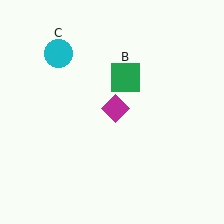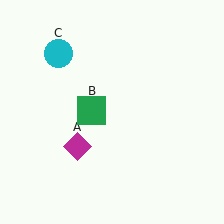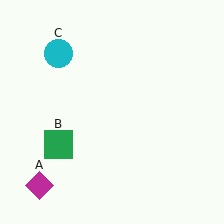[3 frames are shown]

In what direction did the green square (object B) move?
The green square (object B) moved down and to the left.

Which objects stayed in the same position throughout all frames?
Cyan circle (object C) remained stationary.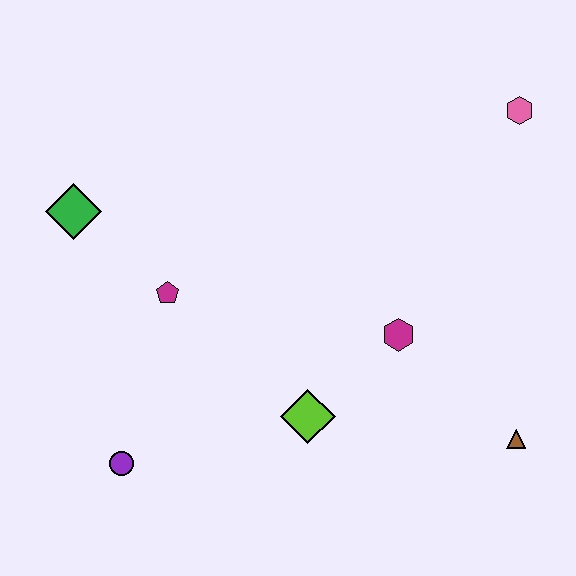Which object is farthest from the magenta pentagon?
The pink hexagon is farthest from the magenta pentagon.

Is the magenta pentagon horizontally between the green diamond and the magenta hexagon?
Yes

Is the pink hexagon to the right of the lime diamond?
Yes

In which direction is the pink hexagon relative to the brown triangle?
The pink hexagon is above the brown triangle.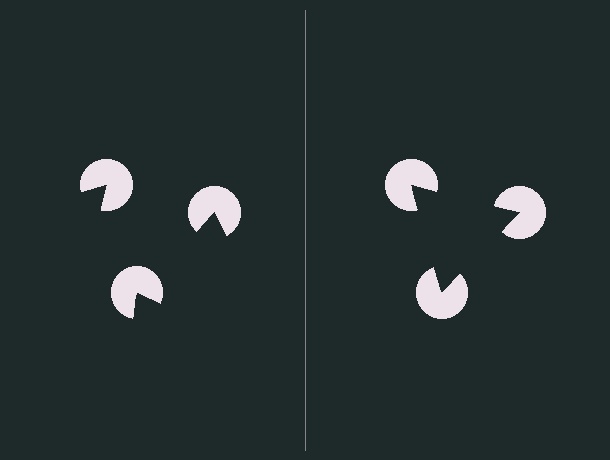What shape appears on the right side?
An illusory triangle.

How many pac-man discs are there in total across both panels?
6 — 3 on each side.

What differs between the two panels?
The pac-man discs are positioned identically on both sides; only the wedge orientations differ. On the right they align to a triangle; on the left they are misaligned.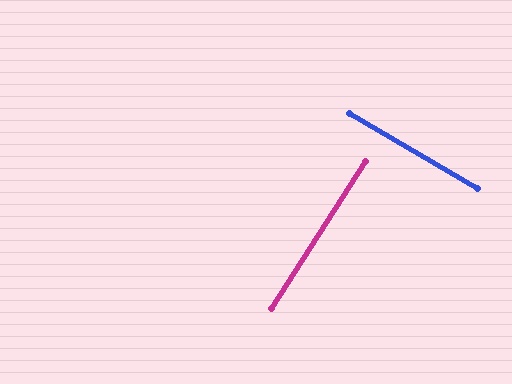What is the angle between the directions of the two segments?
Approximately 88 degrees.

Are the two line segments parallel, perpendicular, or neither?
Perpendicular — they meet at approximately 88°.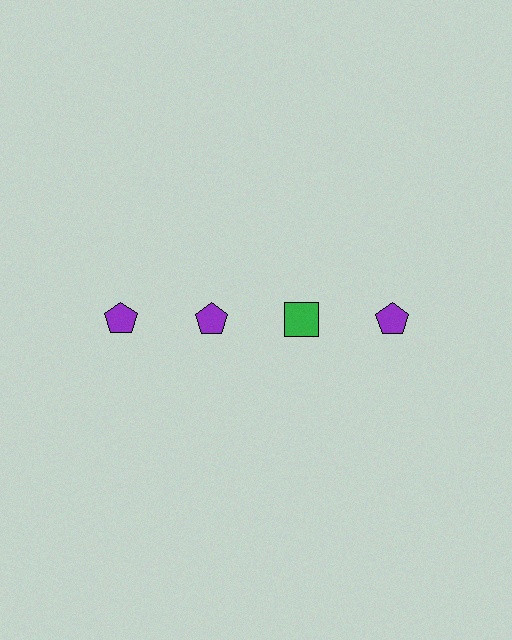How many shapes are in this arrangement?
There are 4 shapes arranged in a grid pattern.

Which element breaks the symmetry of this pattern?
The green square in the top row, center column breaks the symmetry. All other shapes are purple pentagons.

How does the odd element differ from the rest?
It differs in both color (green instead of purple) and shape (square instead of pentagon).